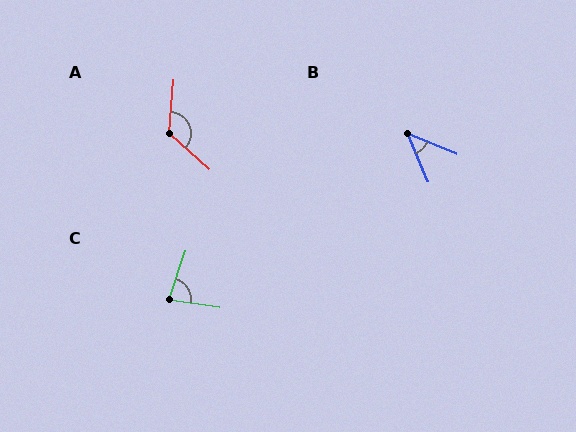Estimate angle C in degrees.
Approximately 80 degrees.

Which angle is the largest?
A, at approximately 127 degrees.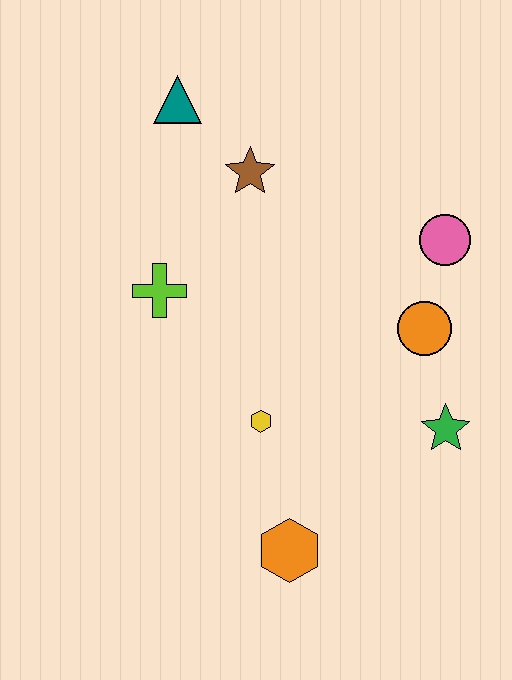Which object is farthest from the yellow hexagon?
The teal triangle is farthest from the yellow hexagon.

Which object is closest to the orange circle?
The pink circle is closest to the orange circle.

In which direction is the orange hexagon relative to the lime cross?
The orange hexagon is below the lime cross.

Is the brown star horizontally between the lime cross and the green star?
Yes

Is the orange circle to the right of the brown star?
Yes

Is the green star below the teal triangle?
Yes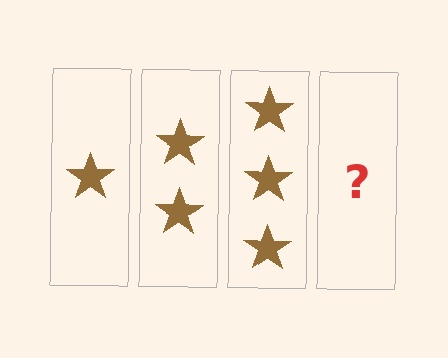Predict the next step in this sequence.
The next step is 4 stars.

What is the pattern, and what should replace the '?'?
The pattern is that each step adds one more star. The '?' should be 4 stars.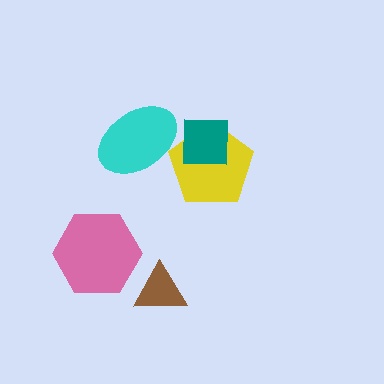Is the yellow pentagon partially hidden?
Yes, it is partially covered by another shape.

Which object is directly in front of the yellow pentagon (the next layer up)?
The teal square is directly in front of the yellow pentagon.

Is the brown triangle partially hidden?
No, no other shape covers it.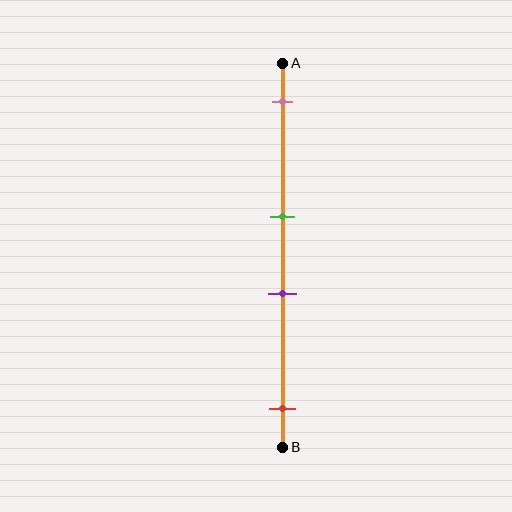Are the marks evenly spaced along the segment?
No, the marks are not evenly spaced.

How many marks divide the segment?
There are 4 marks dividing the segment.